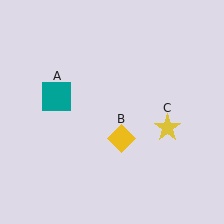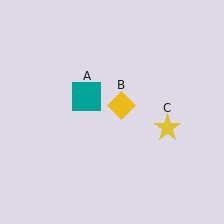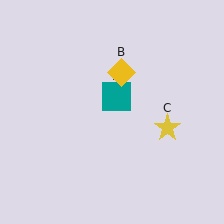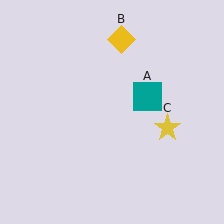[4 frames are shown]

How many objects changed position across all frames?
2 objects changed position: teal square (object A), yellow diamond (object B).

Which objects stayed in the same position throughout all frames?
Yellow star (object C) remained stationary.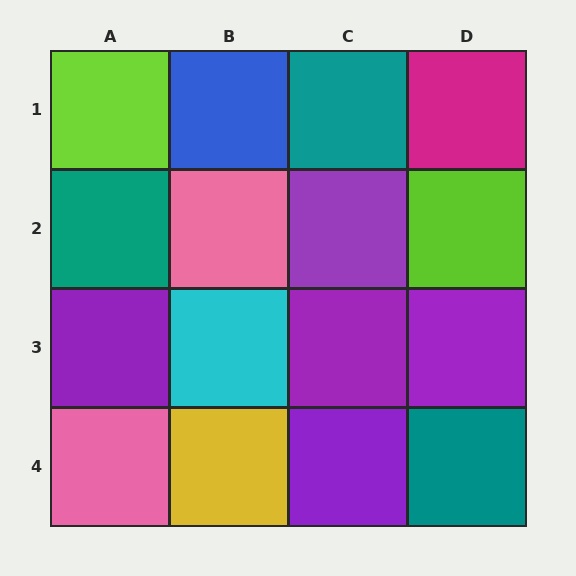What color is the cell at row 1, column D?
Magenta.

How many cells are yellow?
1 cell is yellow.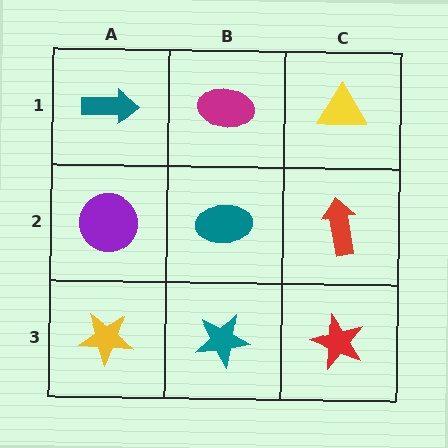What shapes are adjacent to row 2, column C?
A yellow triangle (row 1, column C), a red star (row 3, column C), a teal ellipse (row 2, column B).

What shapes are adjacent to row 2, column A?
A teal arrow (row 1, column A), a yellow star (row 3, column A), a teal ellipse (row 2, column B).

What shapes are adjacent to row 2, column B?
A magenta ellipse (row 1, column B), a teal star (row 3, column B), a purple circle (row 2, column A), a red arrow (row 2, column C).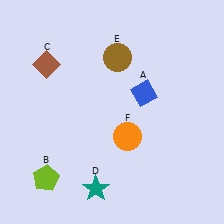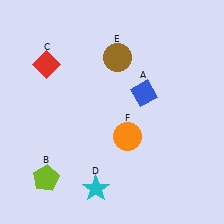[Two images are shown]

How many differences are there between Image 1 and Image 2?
There are 2 differences between the two images.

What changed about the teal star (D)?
In Image 1, D is teal. In Image 2, it changed to cyan.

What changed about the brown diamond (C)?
In Image 1, C is brown. In Image 2, it changed to red.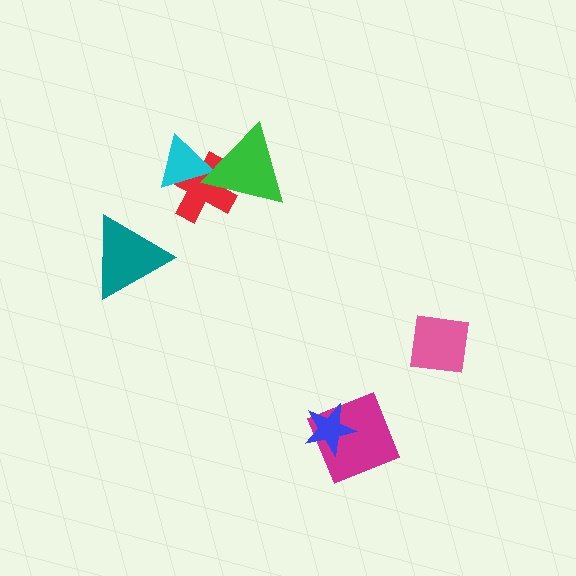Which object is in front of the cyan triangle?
The green triangle is in front of the cyan triangle.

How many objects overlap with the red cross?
2 objects overlap with the red cross.